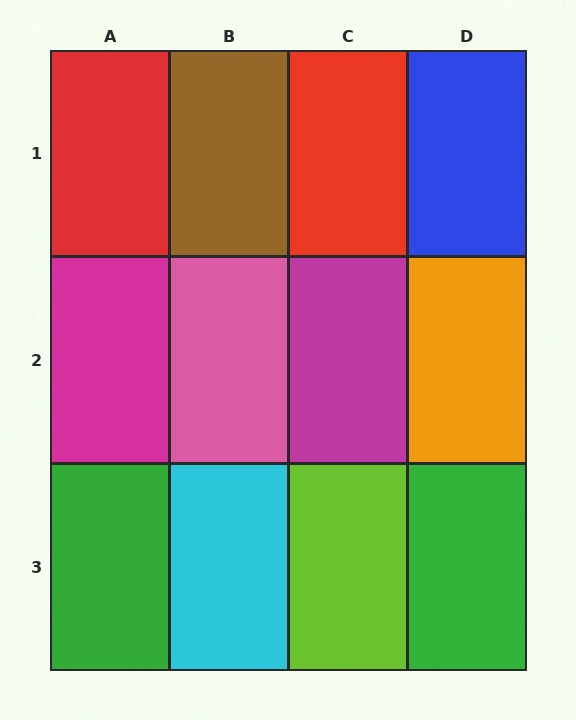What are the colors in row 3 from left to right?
Green, cyan, lime, green.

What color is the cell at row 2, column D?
Orange.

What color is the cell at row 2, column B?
Pink.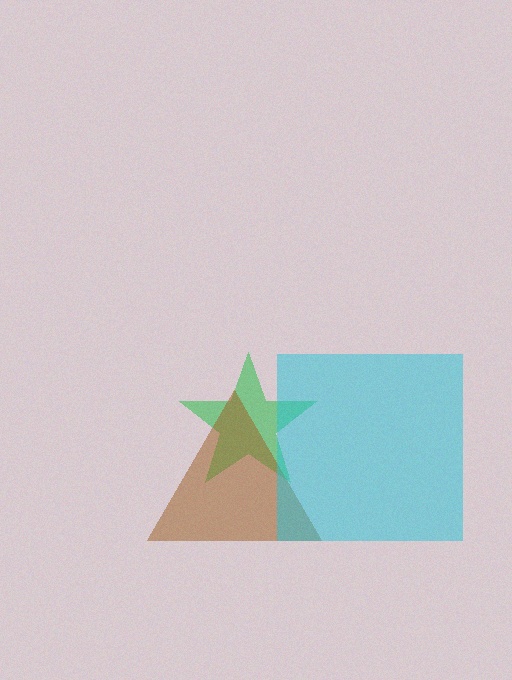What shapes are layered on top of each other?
The layered shapes are: a green star, a brown triangle, a cyan square.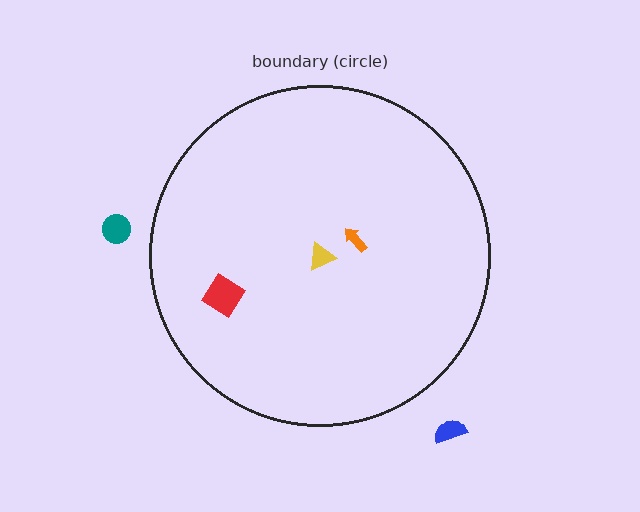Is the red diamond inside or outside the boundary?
Inside.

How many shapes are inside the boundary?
3 inside, 2 outside.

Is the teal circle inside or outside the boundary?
Outside.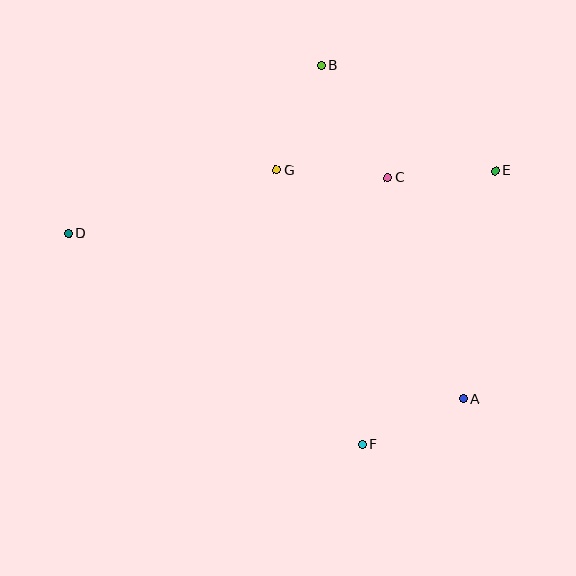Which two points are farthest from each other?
Points D and E are farthest from each other.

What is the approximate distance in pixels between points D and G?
The distance between D and G is approximately 217 pixels.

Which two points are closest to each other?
Points C and E are closest to each other.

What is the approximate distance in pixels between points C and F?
The distance between C and F is approximately 268 pixels.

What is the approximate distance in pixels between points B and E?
The distance between B and E is approximately 203 pixels.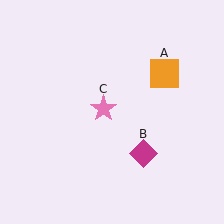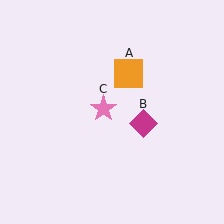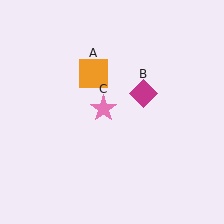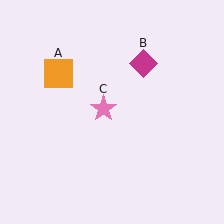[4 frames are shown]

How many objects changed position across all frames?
2 objects changed position: orange square (object A), magenta diamond (object B).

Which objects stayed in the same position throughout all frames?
Pink star (object C) remained stationary.